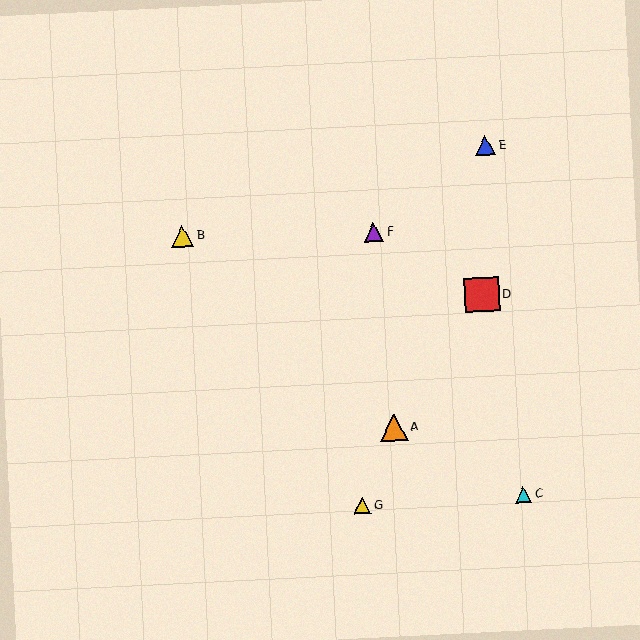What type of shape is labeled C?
Shape C is a cyan triangle.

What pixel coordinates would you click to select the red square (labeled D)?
Click at (482, 295) to select the red square D.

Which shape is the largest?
The red square (labeled D) is the largest.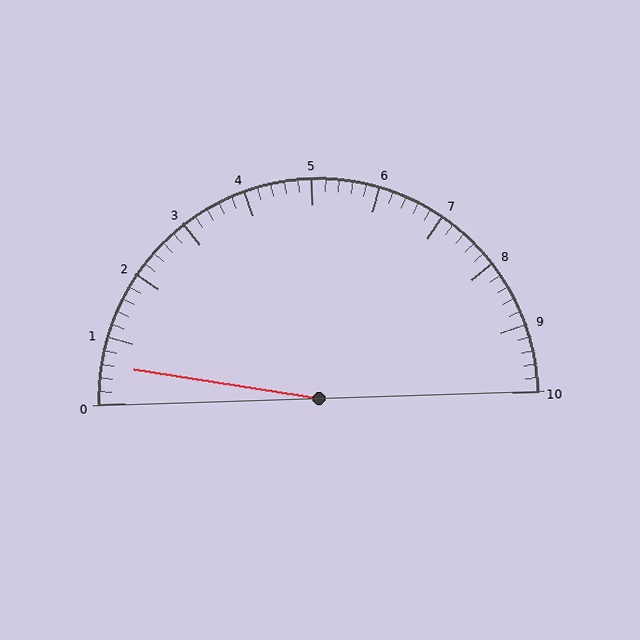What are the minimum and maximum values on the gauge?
The gauge ranges from 0 to 10.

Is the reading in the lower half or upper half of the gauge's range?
The reading is in the lower half of the range (0 to 10).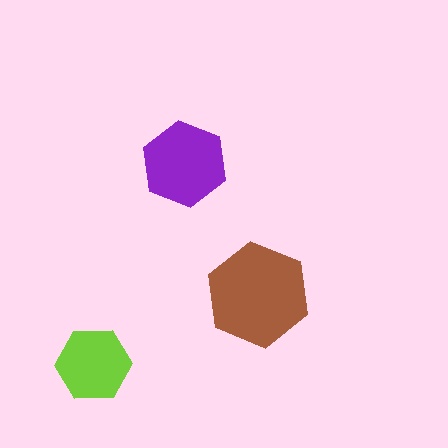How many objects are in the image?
There are 3 objects in the image.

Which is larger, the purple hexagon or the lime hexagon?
The purple one.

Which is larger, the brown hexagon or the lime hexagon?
The brown one.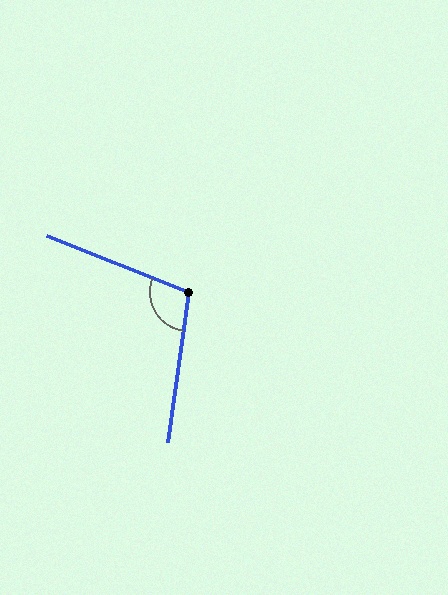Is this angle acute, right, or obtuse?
It is obtuse.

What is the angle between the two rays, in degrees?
Approximately 104 degrees.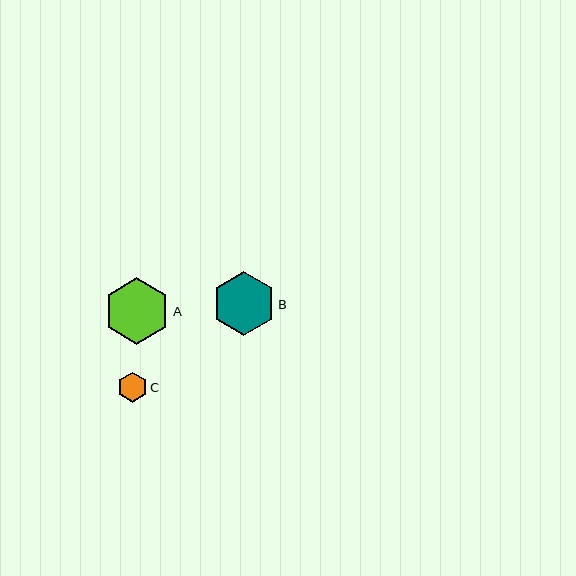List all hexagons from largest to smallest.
From largest to smallest: A, B, C.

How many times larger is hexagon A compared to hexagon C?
Hexagon A is approximately 2.2 times the size of hexagon C.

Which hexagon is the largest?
Hexagon A is the largest with a size of approximately 67 pixels.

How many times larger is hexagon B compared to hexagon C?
Hexagon B is approximately 2.1 times the size of hexagon C.